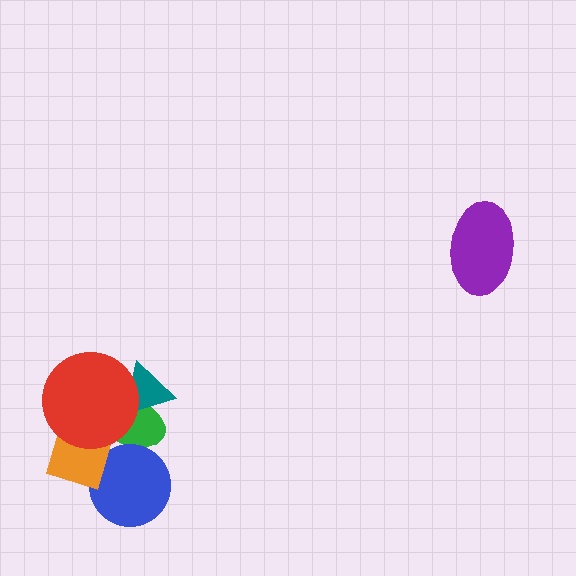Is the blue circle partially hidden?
Yes, it is partially covered by another shape.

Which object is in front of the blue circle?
The orange rectangle is in front of the blue circle.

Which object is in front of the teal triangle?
The red circle is in front of the teal triangle.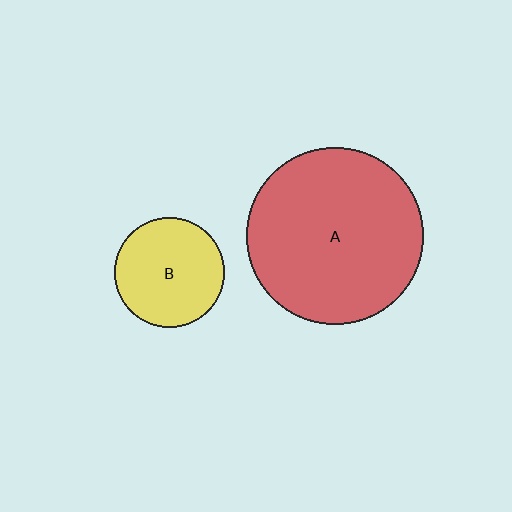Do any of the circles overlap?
No, none of the circles overlap.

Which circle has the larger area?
Circle A (red).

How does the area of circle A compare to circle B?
Approximately 2.6 times.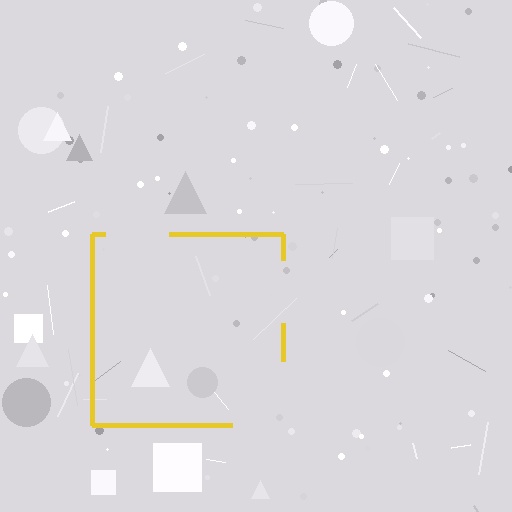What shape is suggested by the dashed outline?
The dashed outline suggests a square.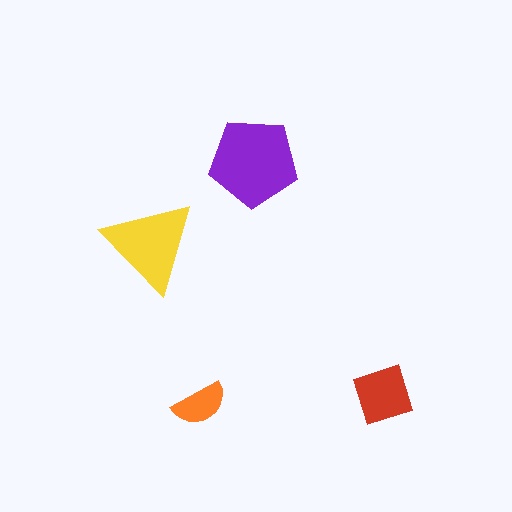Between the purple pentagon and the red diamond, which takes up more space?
The purple pentagon.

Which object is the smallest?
The orange semicircle.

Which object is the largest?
The purple pentagon.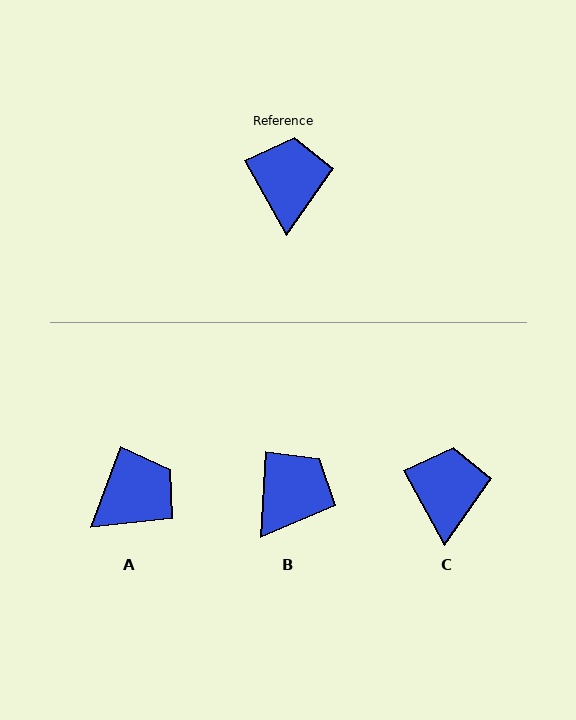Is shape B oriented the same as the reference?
No, it is off by about 32 degrees.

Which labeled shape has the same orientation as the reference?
C.